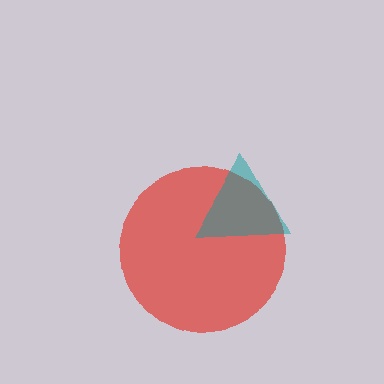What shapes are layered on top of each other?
The layered shapes are: a red circle, a teal triangle.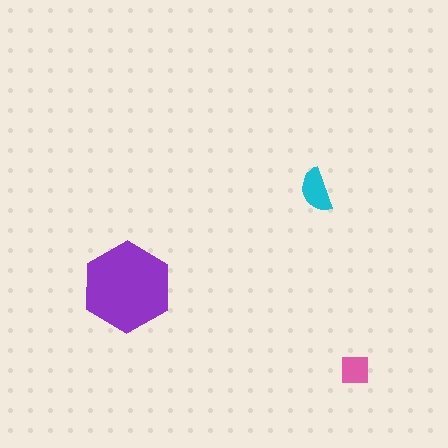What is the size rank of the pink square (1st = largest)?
3rd.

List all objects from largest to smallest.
The purple hexagon, the cyan semicircle, the pink square.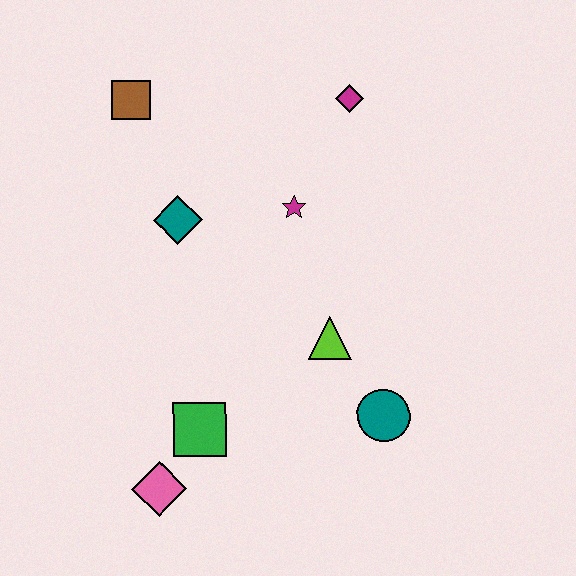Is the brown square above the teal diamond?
Yes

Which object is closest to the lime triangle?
The teal circle is closest to the lime triangle.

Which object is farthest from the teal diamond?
The teal circle is farthest from the teal diamond.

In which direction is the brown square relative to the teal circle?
The brown square is above the teal circle.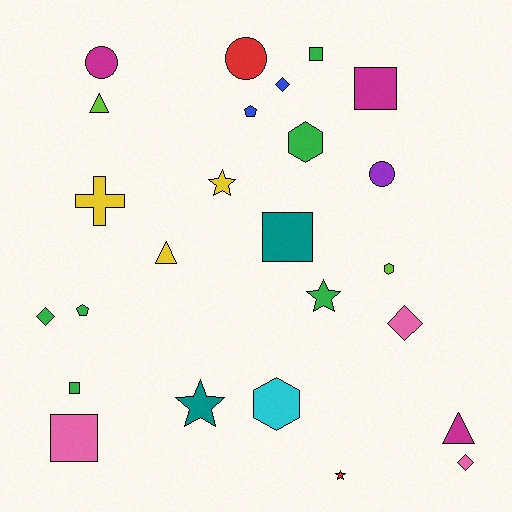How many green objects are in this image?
There are 6 green objects.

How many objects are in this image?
There are 25 objects.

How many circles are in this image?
There are 3 circles.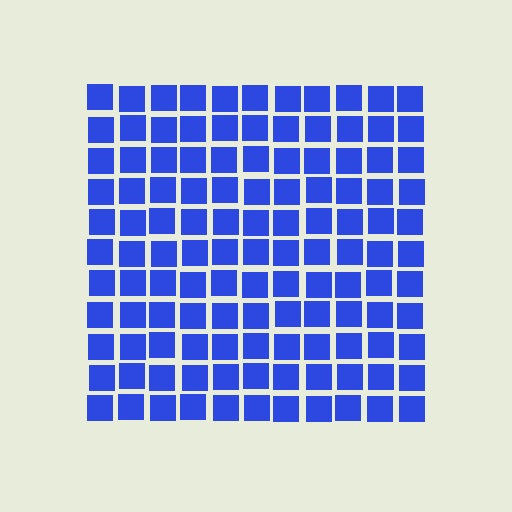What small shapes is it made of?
It is made of small squares.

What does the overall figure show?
The overall figure shows a square.